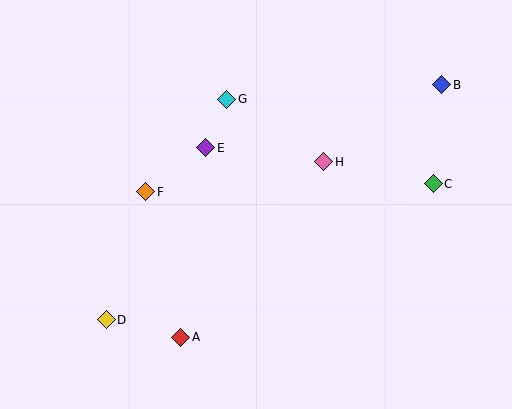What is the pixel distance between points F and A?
The distance between F and A is 150 pixels.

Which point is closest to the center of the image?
Point E at (206, 148) is closest to the center.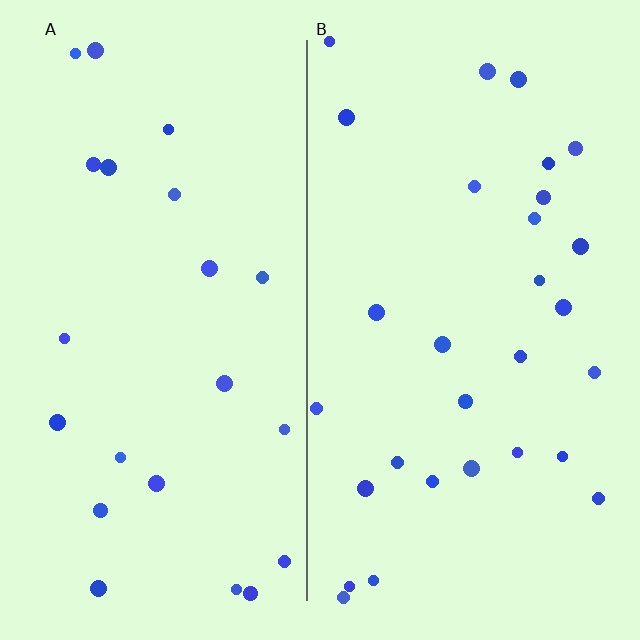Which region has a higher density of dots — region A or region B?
B (the right).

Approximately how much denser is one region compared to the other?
Approximately 1.3× — region B over region A.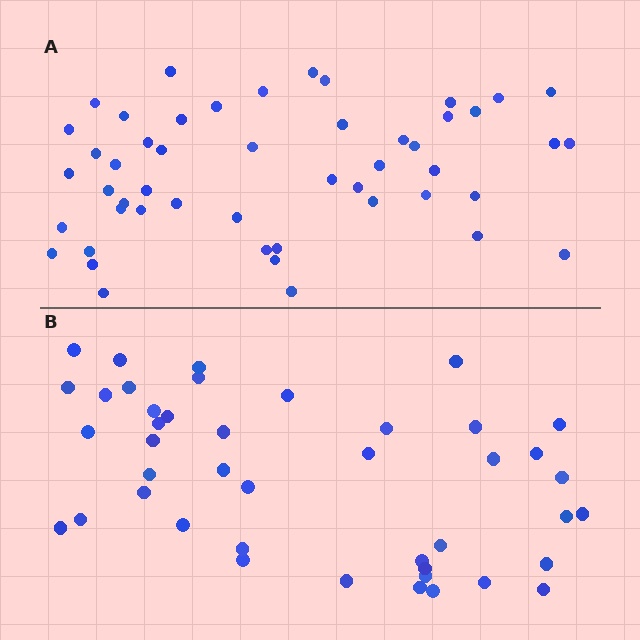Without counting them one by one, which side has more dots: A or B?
Region A (the top region) has more dots.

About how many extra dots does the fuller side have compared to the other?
Region A has roughly 8 or so more dots than region B.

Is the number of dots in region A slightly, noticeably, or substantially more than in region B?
Region A has only slightly more — the two regions are fairly close. The ratio is roughly 1.2 to 1.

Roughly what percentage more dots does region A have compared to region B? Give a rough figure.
About 15% more.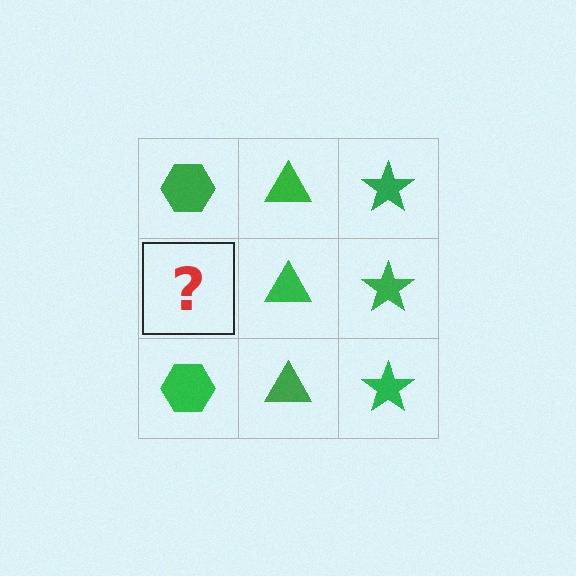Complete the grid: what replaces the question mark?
The question mark should be replaced with a green hexagon.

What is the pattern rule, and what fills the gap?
The rule is that each column has a consistent shape. The gap should be filled with a green hexagon.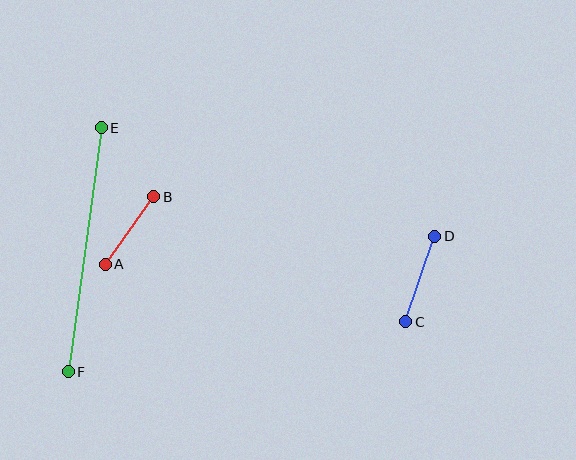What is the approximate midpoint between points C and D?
The midpoint is at approximately (420, 279) pixels.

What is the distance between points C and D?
The distance is approximately 90 pixels.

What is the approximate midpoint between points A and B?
The midpoint is at approximately (129, 231) pixels.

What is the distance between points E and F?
The distance is approximately 246 pixels.